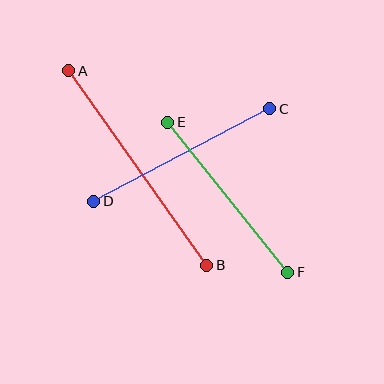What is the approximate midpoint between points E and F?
The midpoint is at approximately (228, 197) pixels.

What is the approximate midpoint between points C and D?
The midpoint is at approximately (182, 155) pixels.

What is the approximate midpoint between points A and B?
The midpoint is at approximately (138, 168) pixels.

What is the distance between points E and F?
The distance is approximately 192 pixels.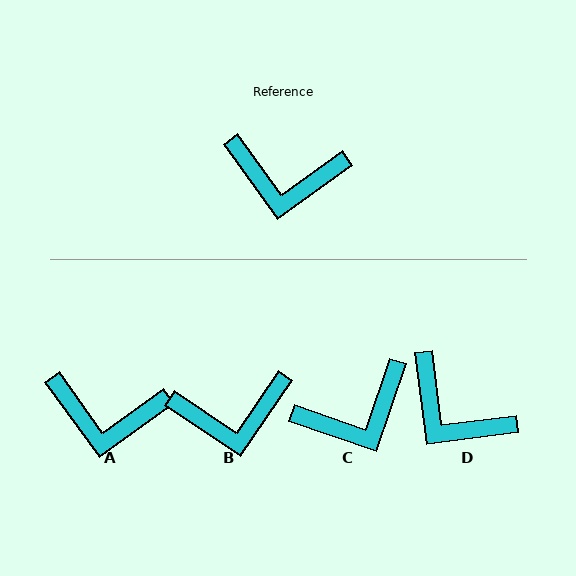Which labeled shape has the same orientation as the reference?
A.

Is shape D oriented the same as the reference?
No, it is off by about 28 degrees.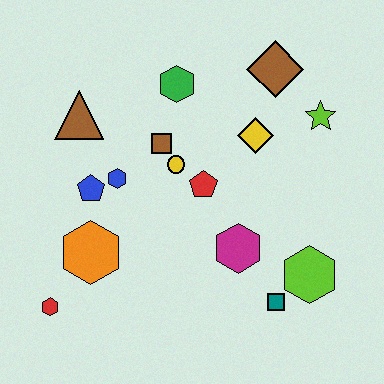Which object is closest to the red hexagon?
The orange hexagon is closest to the red hexagon.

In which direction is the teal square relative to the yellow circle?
The teal square is below the yellow circle.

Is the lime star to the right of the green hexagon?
Yes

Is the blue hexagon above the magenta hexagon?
Yes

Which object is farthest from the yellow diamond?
The red hexagon is farthest from the yellow diamond.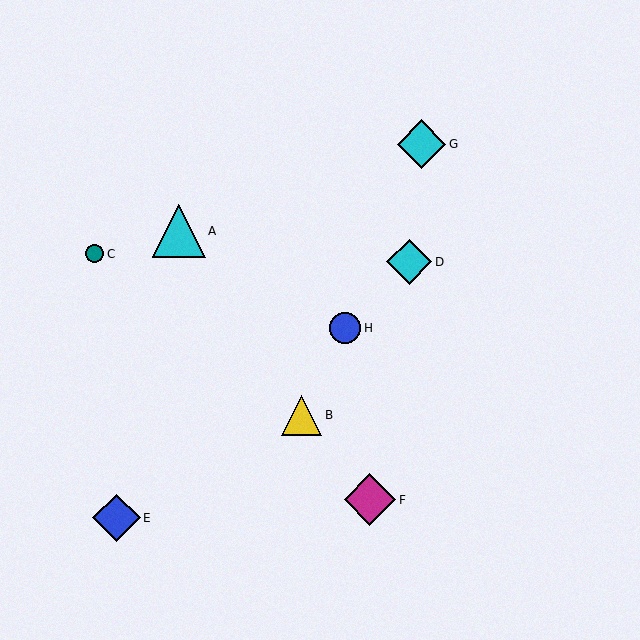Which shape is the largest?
The cyan triangle (labeled A) is the largest.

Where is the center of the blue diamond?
The center of the blue diamond is at (116, 518).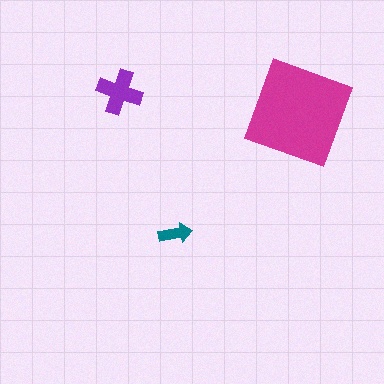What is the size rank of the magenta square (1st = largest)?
1st.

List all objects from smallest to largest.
The teal arrow, the purple cross, the magenta square.